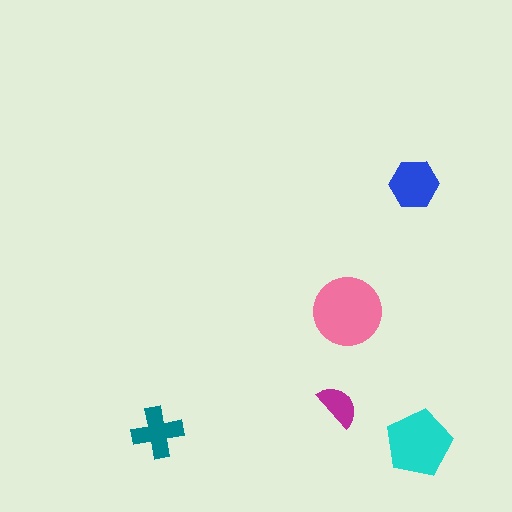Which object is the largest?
The pink circle.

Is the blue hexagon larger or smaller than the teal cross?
Larger.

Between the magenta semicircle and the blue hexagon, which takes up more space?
The blue hexagon.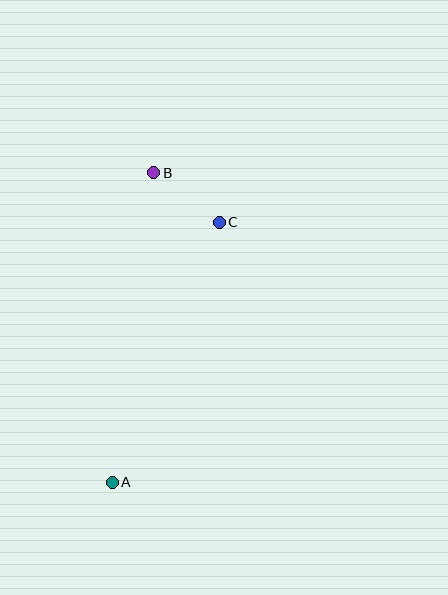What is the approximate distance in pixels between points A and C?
The distance between A and C is approximately 281 pixels.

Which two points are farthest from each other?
Points A and B are farthest from each other.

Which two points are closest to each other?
Points B and C are closest to each other.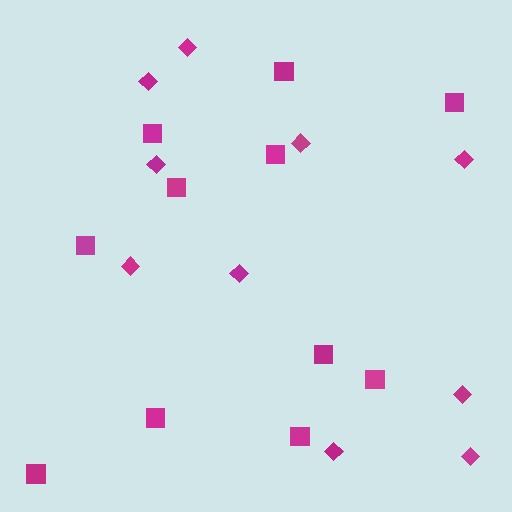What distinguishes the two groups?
There are 2 groups: one group of squares (11) and one group of diamonds (10).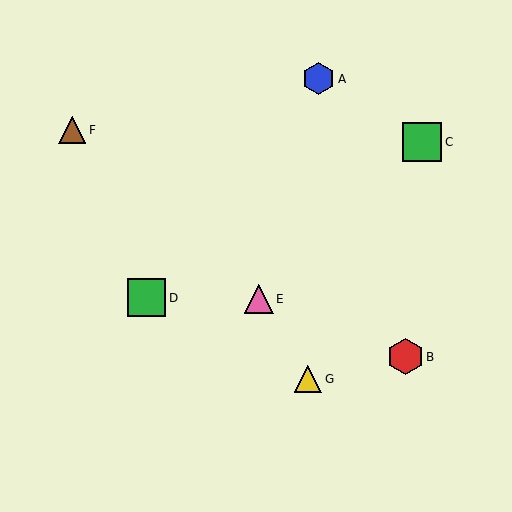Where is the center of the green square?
The center of the green square is at (147, 298).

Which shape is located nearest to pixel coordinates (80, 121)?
The brown triangle (labeled F) at (72, 130) is nearest to that location.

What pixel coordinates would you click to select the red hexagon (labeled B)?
Click at (405, 357) to select the red hexagon B.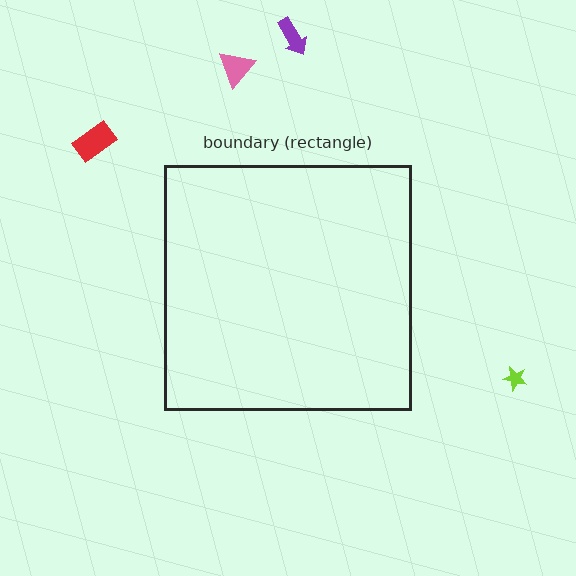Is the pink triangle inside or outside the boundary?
Outside.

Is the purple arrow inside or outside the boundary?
Outside.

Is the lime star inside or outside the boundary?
Outside.